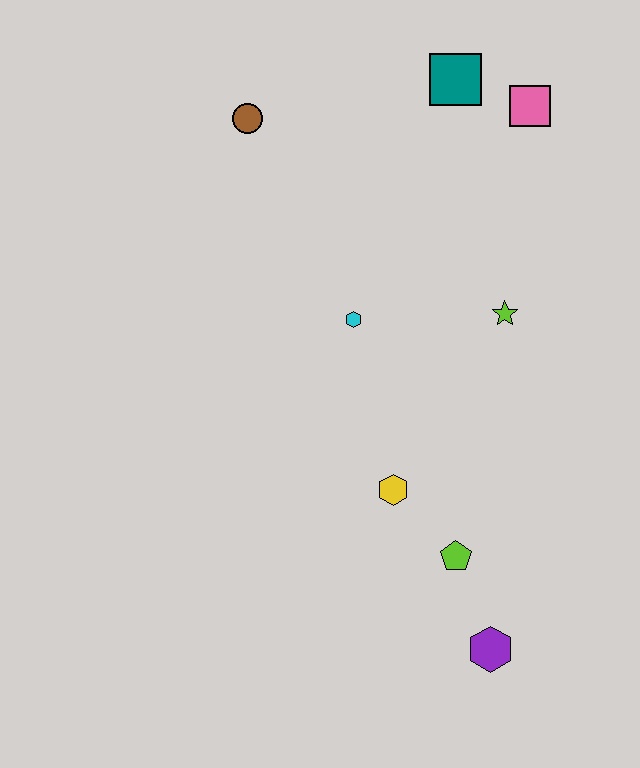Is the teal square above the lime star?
Yes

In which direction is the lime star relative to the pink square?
The lime star is below the pink square.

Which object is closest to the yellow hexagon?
The lime pentagon is closest to the yellow hexagon.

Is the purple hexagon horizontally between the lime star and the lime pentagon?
Yes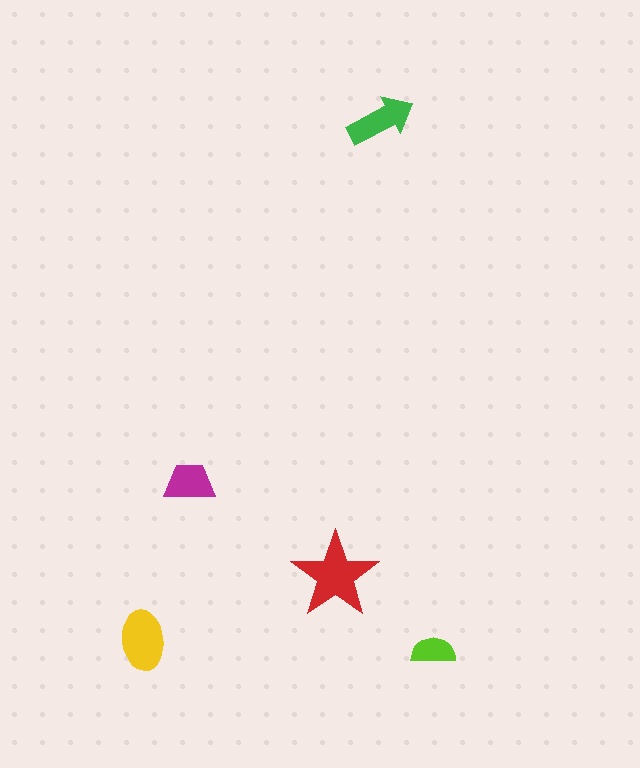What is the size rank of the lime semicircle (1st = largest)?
5th.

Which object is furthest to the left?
The yellow ellipse is leftmost.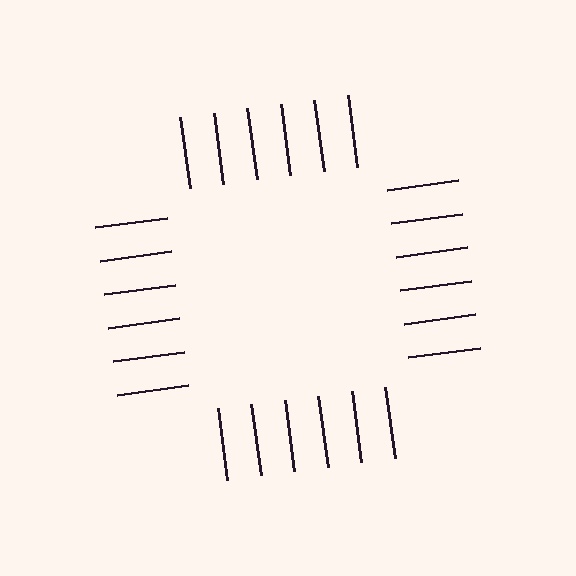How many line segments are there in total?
24 — 6 along each of the 4 edges.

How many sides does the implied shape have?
4 sides — the line-ends trace a square.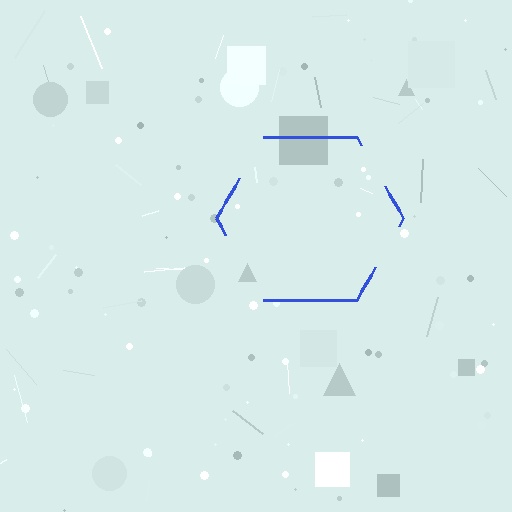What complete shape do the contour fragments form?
The contour fragments form a hexagon.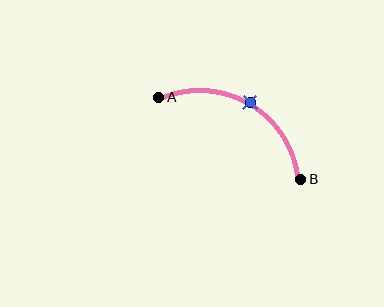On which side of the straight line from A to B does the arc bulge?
The arc bulges above the straight line connecting A and B.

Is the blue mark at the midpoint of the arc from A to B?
Yes. The blue mark lies on the arc at equal arc-length from both A and B — it is the arc midpoint.